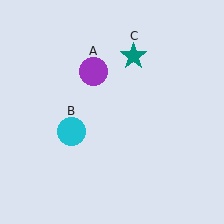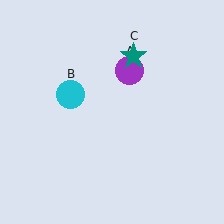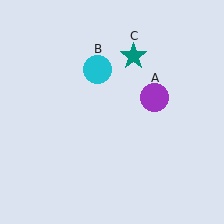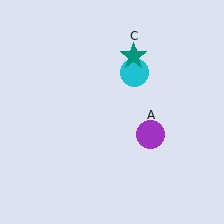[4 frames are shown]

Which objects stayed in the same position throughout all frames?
Teal star (object C) remained stationary.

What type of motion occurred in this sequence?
The purple circle (object A), cyan circle (object B) rotated clockwise around the center of the scene.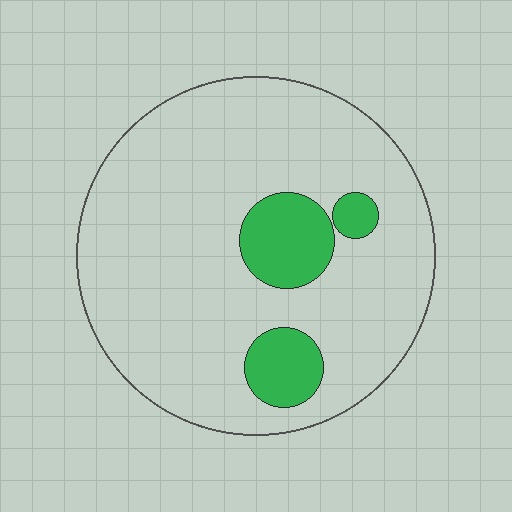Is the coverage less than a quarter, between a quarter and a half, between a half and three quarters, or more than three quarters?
Less than a quarter.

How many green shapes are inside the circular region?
3.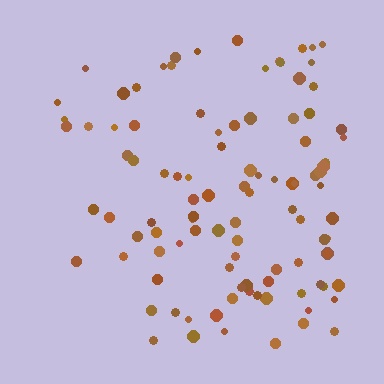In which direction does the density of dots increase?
From left to right, with the right side densest.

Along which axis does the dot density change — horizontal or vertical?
Horizontal.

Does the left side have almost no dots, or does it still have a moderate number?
Still a moderate number, just noticeably fewer than the right.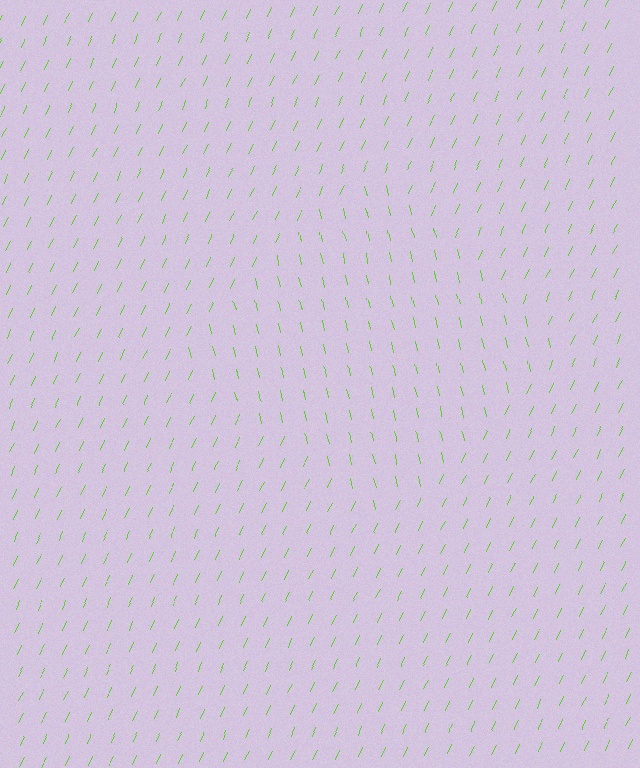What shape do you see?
I see a diamond.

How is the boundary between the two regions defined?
The boundary is defined purely by a change in line orientation (approximately 38 degrees difference). All lines are the same color and thickness.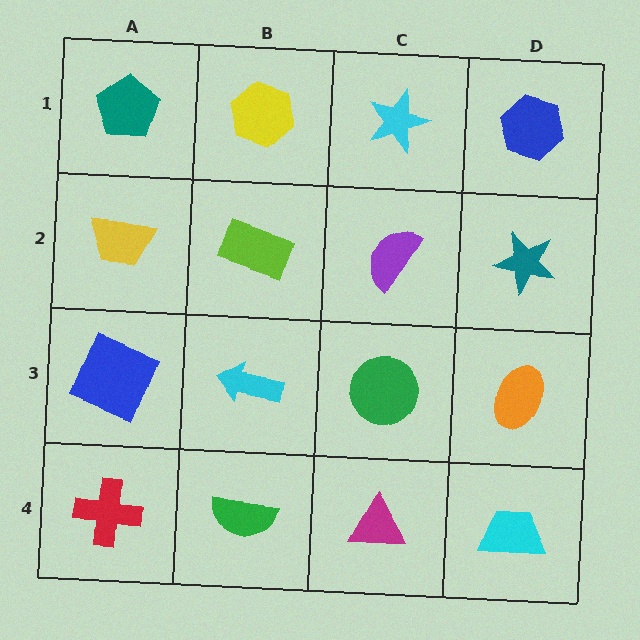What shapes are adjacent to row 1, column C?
A purple semicircle (row 2, column C), a yellow hexagon (row 1, column B), a blue hexagon (row 1, column D).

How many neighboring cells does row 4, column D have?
2.